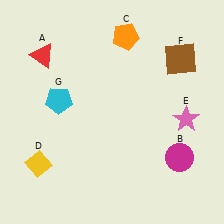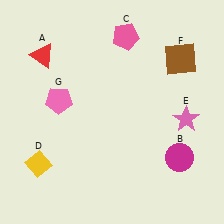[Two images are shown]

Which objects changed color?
C changed from orange to pink. G changed from cyan to pink.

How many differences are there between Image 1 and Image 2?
There are 2 differences between the two images.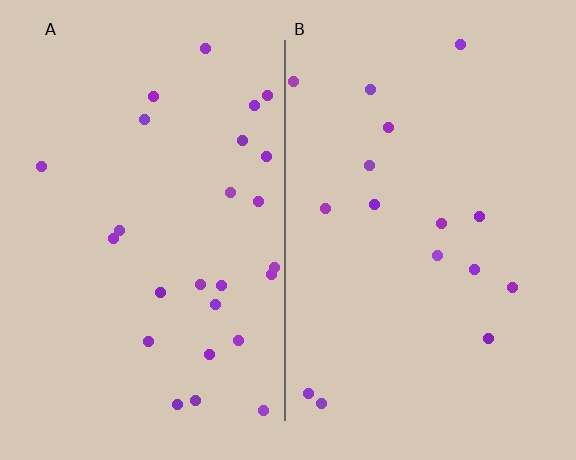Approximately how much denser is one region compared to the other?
Approximately 1.7× — region A over region B.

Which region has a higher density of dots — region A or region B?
A (the left).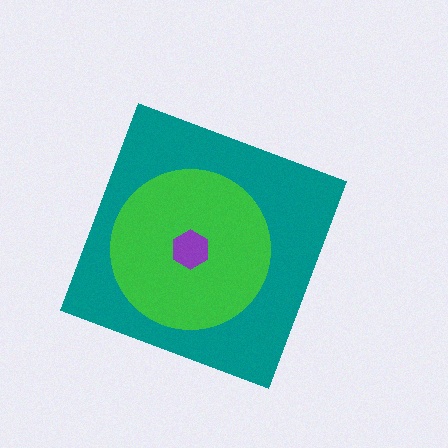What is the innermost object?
The purple hexagon.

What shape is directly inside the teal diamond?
The green circle.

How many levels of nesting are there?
3.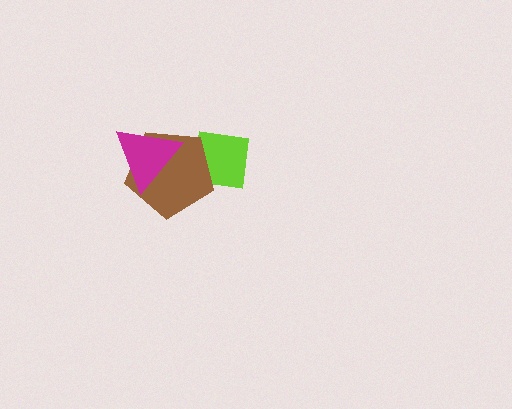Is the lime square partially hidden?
Yes, it is partially covered by another shape.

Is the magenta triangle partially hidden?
No, no other shape covers it.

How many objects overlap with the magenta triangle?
1 object overlaps with the magenta triangle.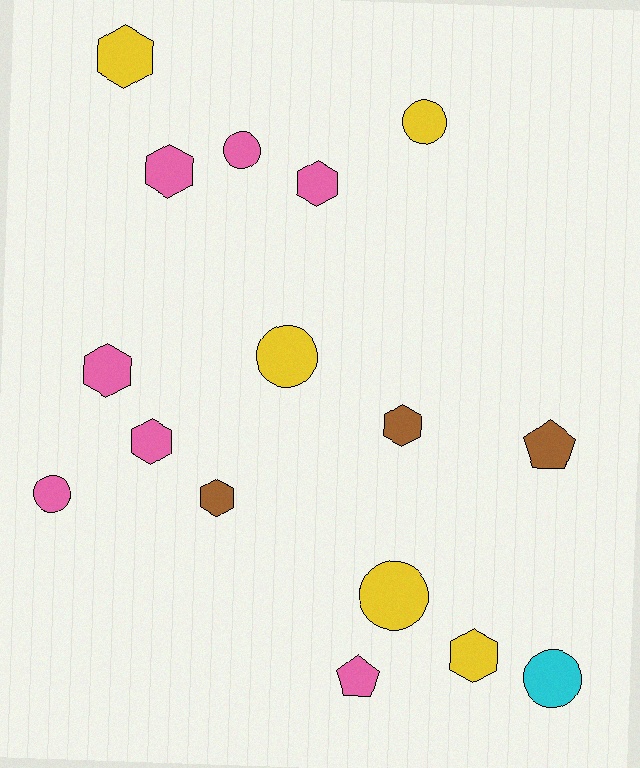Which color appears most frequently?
Pink, with 7 objects.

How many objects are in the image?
There are 16 objects.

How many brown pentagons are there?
There is 1 brown pentagon.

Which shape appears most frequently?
Hexagon, with 8 objects.